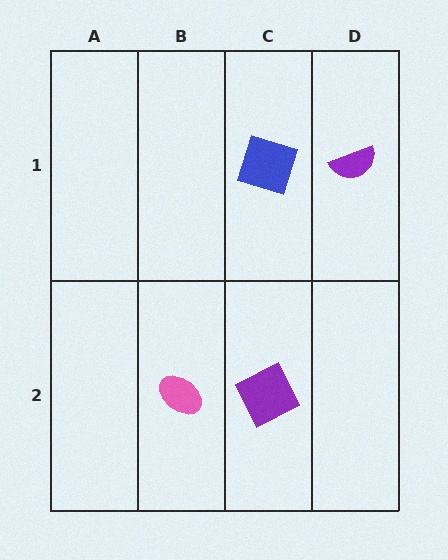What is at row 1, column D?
A purple semicircle.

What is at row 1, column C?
A blue square.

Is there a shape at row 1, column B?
No, that cell is empty.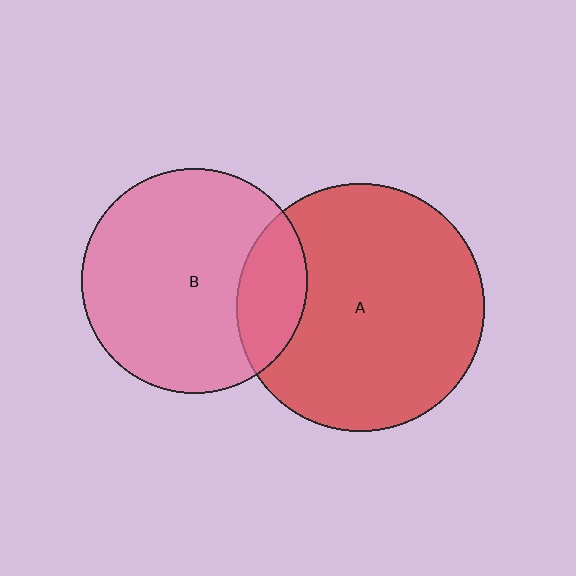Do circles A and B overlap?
Yes.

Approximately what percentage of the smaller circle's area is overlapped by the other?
Approximately 20%.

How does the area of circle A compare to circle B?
Approximately 1.2 times.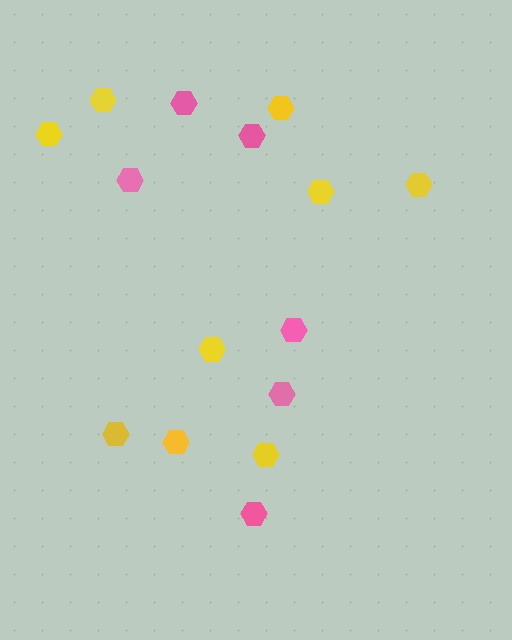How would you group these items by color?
There are 2 groups: one group of pink hexagons (6) and one group of yellow hexagons (9).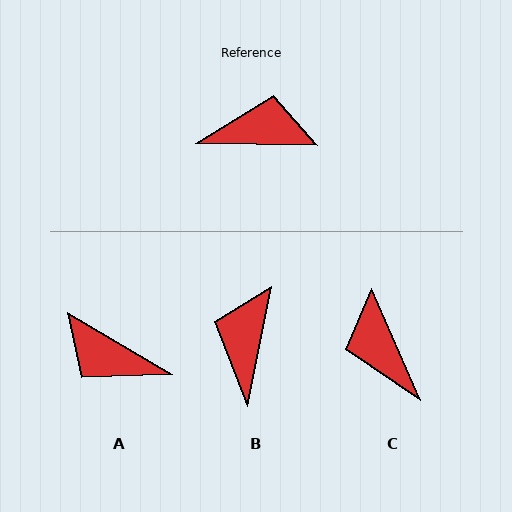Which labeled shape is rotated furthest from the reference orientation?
A, about 150 degrees away.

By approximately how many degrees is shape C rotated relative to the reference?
Approximately 115 degrees counter-clockwise.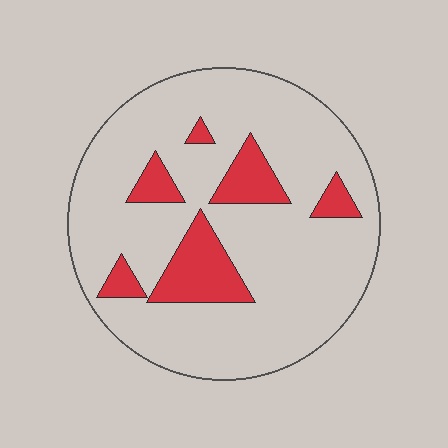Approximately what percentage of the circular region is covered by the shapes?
Approximately 15%.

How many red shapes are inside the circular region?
6.